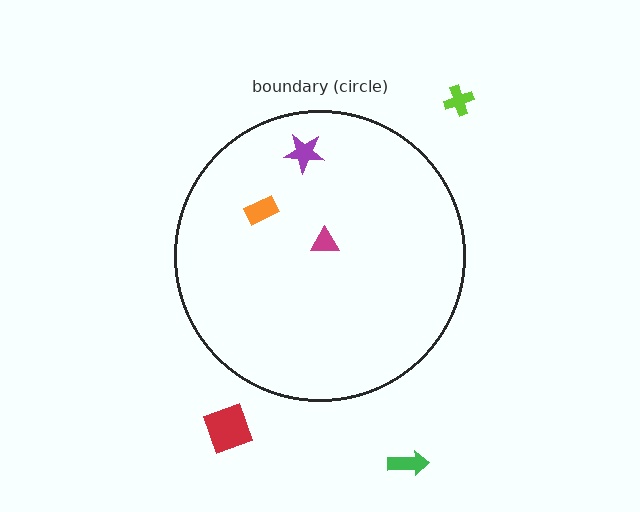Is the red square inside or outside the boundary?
Outside.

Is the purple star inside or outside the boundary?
Inside.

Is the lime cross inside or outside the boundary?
Outside.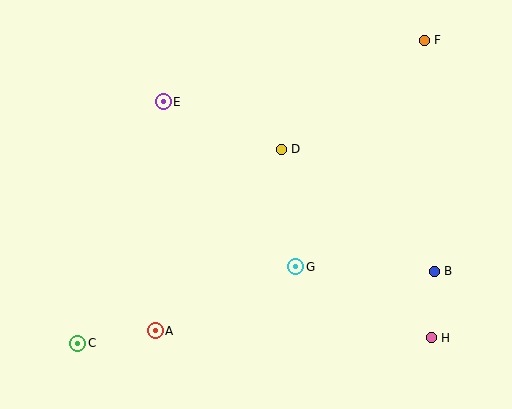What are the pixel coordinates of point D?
Point D is at (281, 149).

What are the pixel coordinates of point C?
Point C is at (78, 343).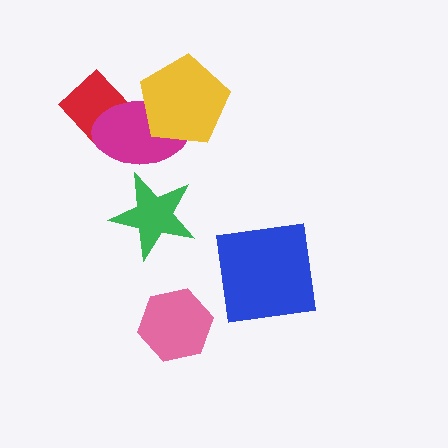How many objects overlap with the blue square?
0 objects overlap with the blue square.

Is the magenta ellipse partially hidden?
Yes, it is partially covered by another shape.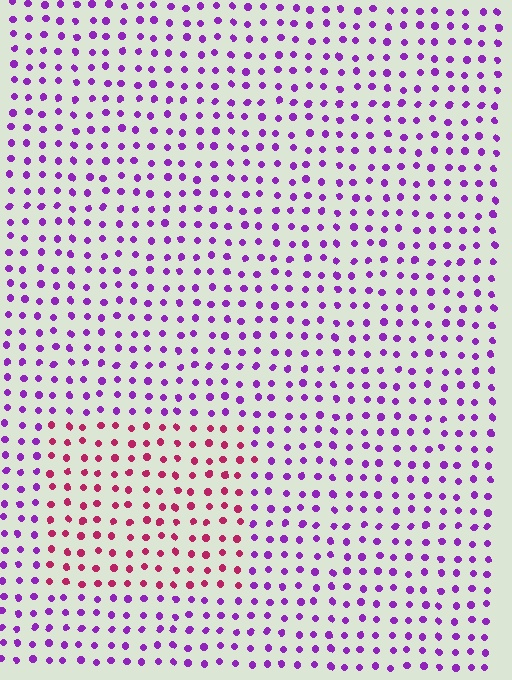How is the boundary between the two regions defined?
The boundary is defined purely by a slight shift in hue (about 51 degrees). Spacing, size, and orientation are identical on both sides.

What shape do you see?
I see a rectangle.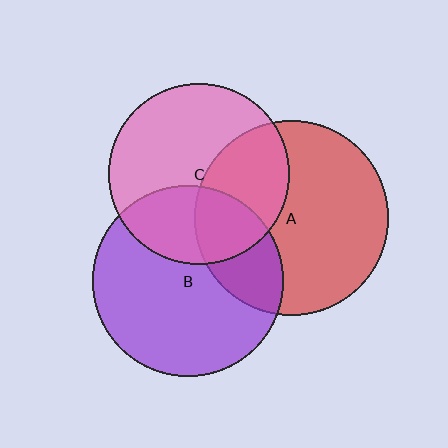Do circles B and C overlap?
Yes.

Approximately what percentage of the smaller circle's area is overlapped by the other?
Approximately 30%.